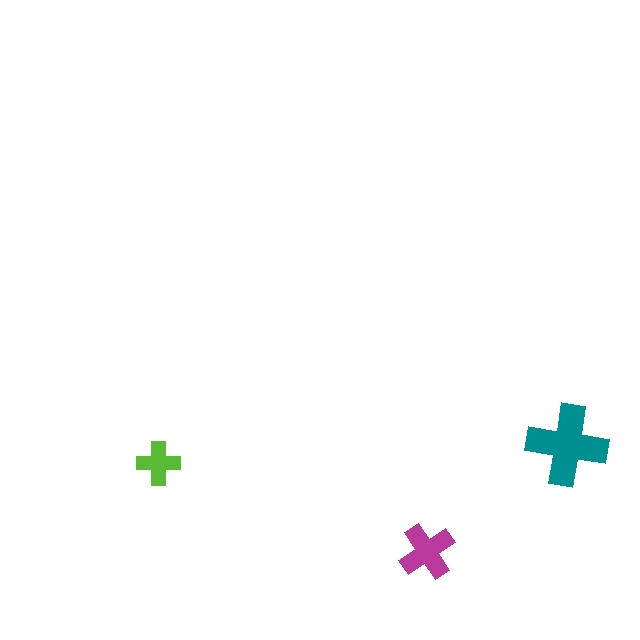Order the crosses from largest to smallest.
the teal one, the magenta one, the lime one.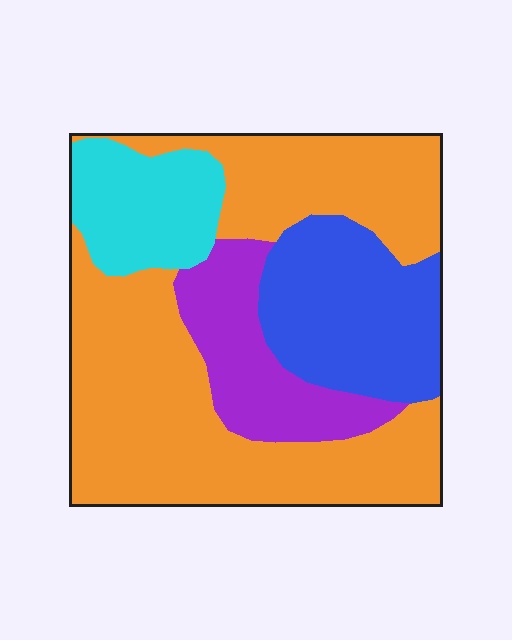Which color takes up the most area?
Orange, at roughly 55%.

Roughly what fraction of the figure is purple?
Purple covers around 15% of the figure.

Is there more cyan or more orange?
Orange.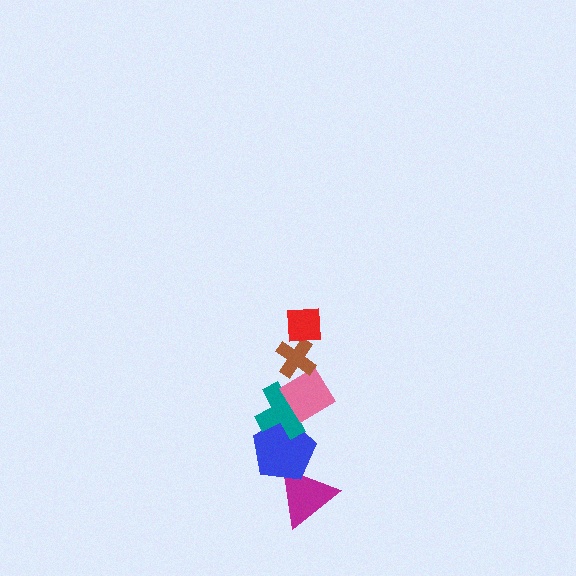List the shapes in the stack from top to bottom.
From top to bottom: the red square, the brown cross, the pink diamond, the teal cross, the blue pentagon, the magenta triangle.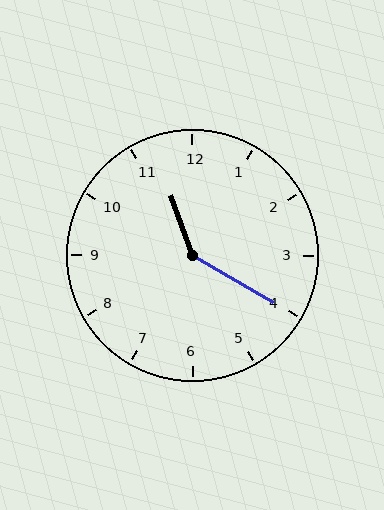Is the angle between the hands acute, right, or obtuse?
It is obtuse.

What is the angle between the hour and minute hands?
Approximately 140 degrees.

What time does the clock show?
11:20.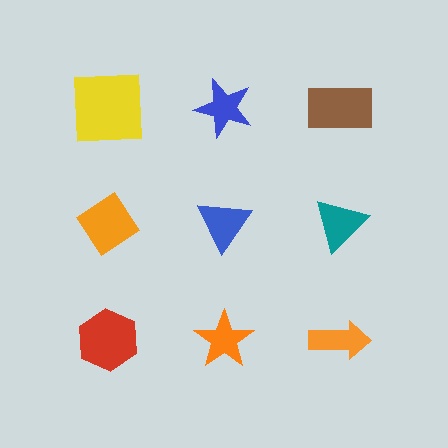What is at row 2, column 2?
A blue triangle.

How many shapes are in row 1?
3 shapes.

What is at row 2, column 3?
A teal triangle.